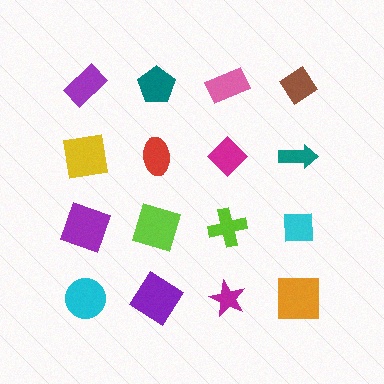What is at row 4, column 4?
An orange square.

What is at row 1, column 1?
A purple rectangle.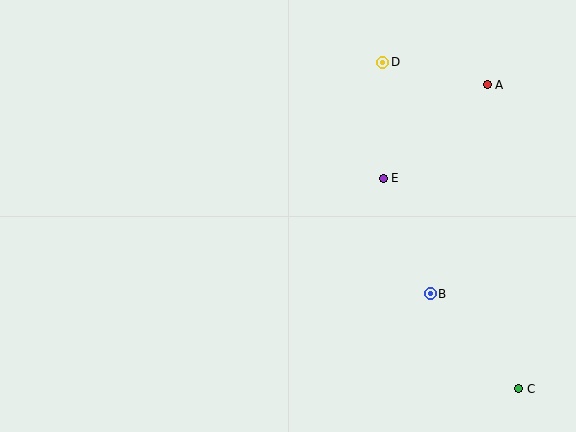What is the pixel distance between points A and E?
The distance between A and E is 140 pixels.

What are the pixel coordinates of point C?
Point C is at (519, 389).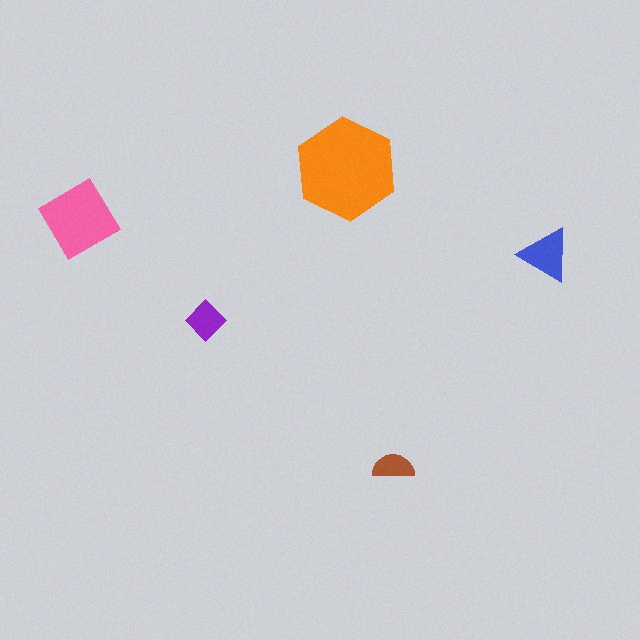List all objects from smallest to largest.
The brown semicircle, the purple diamond, the blue triangle, the pink diamond, the orange hexagon.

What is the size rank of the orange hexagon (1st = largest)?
1st.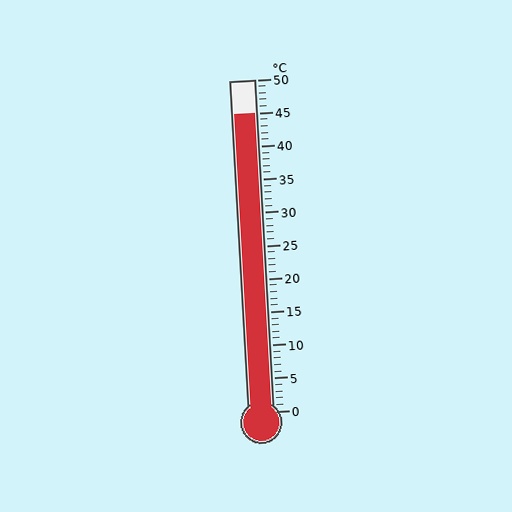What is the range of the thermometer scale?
The thermometer scale ranges from 0°C to 50°C.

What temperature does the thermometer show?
The thermometer shows approximately 45°C.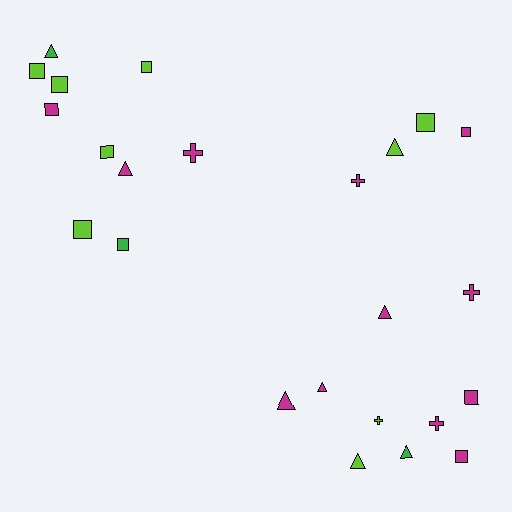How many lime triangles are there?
There are 2 lime triangles.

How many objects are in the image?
There are 24 objects.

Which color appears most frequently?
Magenta, with 12 objects.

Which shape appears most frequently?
Square, with 11 objects.